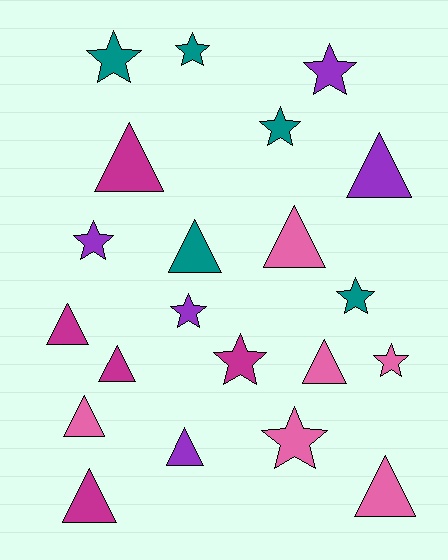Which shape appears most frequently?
Triangle, with 11 objects.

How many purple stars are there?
There are 3 purple stars.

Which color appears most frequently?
Pink, with 6 objects.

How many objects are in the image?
There are 21 objects.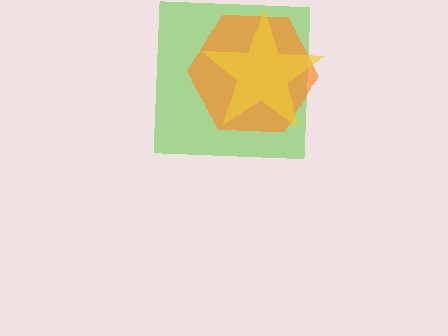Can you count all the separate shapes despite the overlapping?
Yes, there are 3 separate shapes.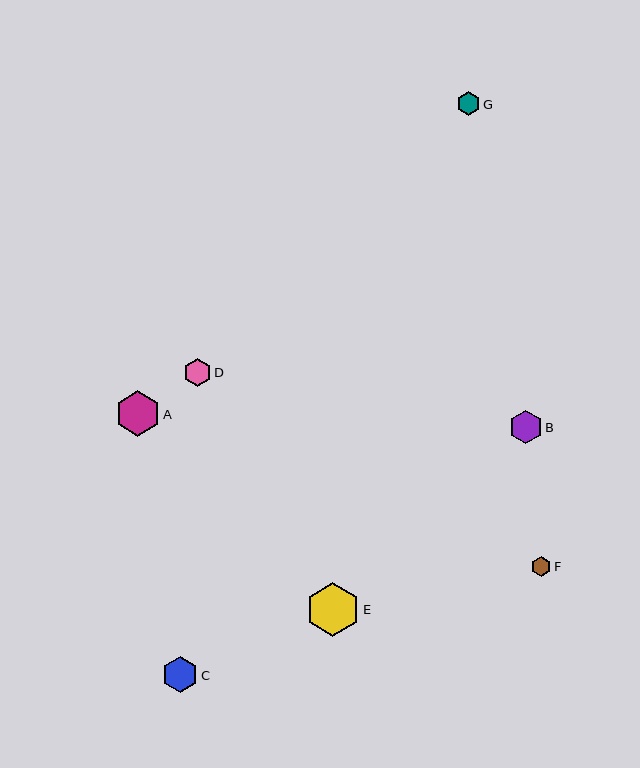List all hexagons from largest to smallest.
From largest to smallest: E, A, C, B, D, G, F.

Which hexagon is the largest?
Hexagon E is the largest with a size of approximately 54 pixels.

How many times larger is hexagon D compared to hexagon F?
Hexagon D is approximately 1.4 times the size of hexagon F.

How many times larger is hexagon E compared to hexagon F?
Hexagon E is approximately 2.7 times the size of hexagon F.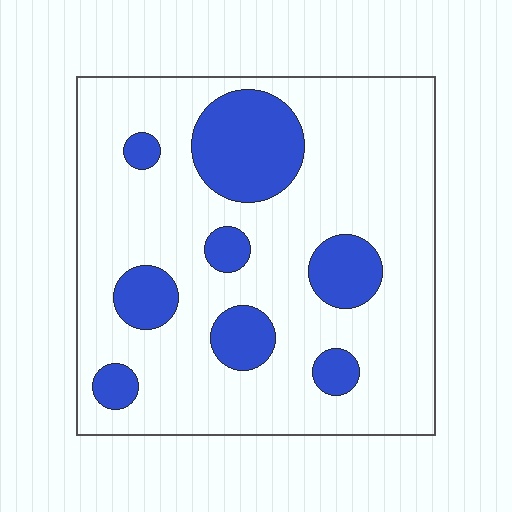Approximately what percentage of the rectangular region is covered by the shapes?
Approximately 20%.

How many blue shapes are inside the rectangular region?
8.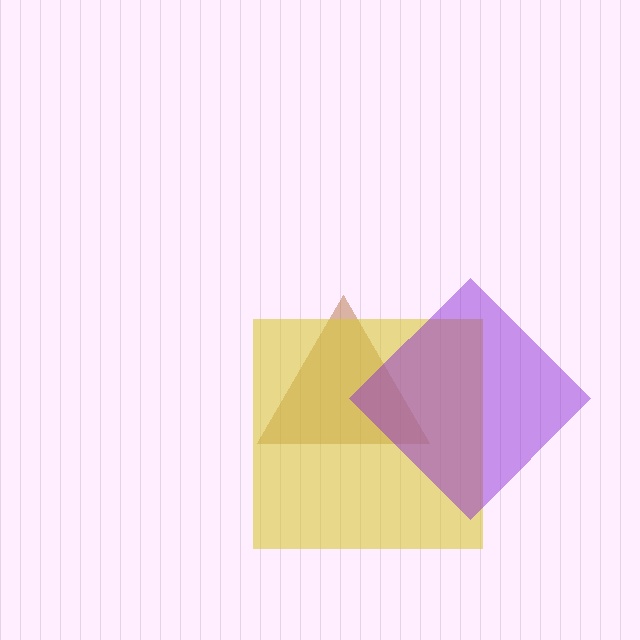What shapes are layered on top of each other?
The layered shapes are: a brown triangle, a yellow square, a purple diamond.